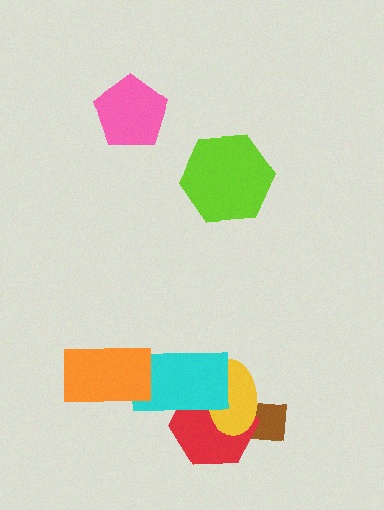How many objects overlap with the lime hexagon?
0 objects overlap with the lime hexagon.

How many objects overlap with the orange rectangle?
1 object overlaps with the orange rectangle.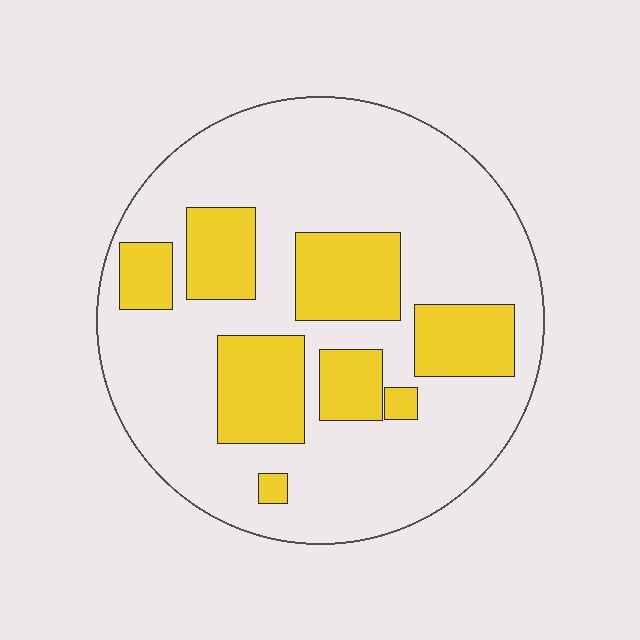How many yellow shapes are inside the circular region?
8.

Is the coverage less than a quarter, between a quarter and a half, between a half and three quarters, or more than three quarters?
Between a quarter and a half.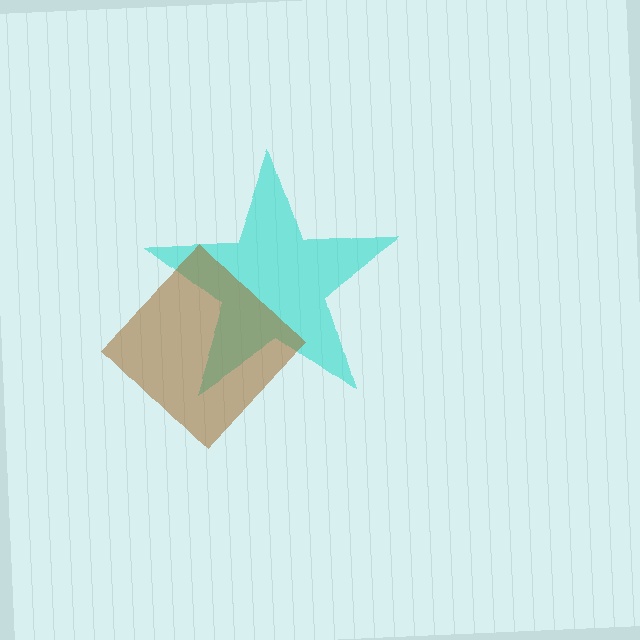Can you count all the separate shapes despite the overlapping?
Yes, there are 2 separate shapes.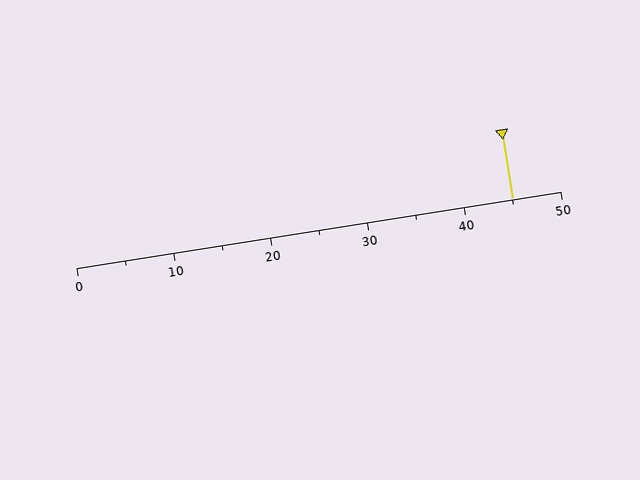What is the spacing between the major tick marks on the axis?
The major ticks are spaced 10 apart.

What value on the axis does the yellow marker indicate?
The marker indicates approximately 45.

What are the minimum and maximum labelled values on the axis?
The axis runs from 0 to 50.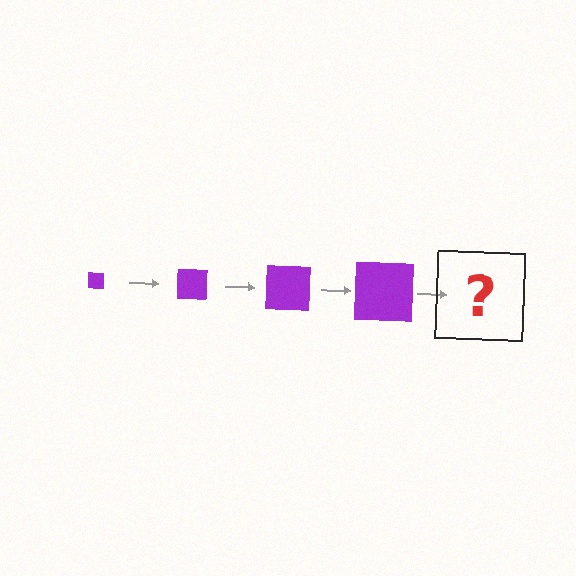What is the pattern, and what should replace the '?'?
The pattern is that the square gets progressively larger each step. The '?' should be a purple square, larger than the previous one.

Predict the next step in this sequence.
The next step is a purple square, larger than the previous one.